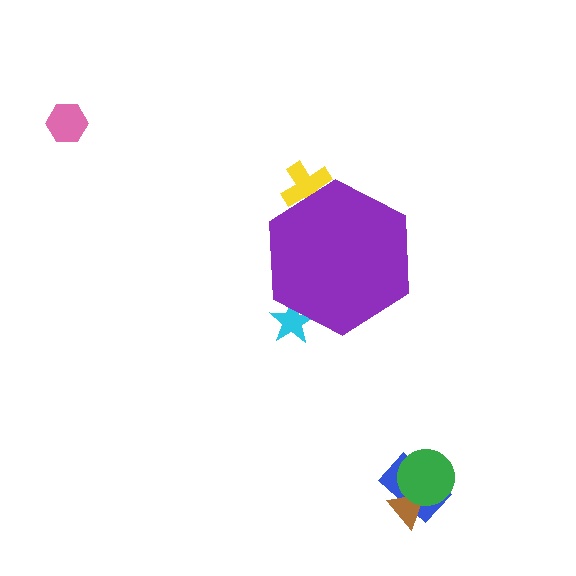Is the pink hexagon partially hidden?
No, the pink hexagon is fully visible.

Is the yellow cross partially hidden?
Yes, the yellow cross is partially hidden behind the purple hexagon.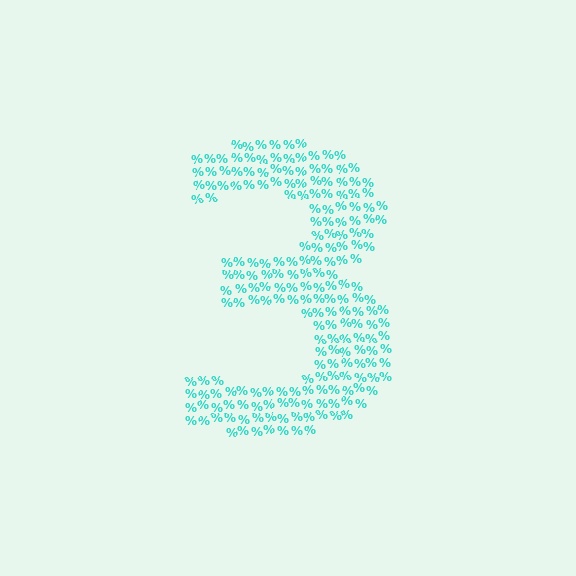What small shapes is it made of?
It is made of small percent signs.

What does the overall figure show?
The overall figure shows the digit 3.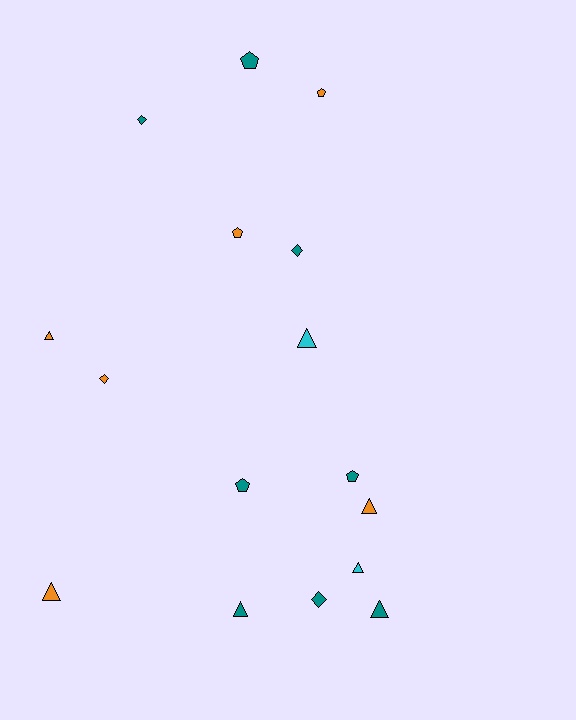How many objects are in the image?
There are 16 objects.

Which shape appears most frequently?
Triangle, with 7 objects.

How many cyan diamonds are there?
There are no cyan diamonds.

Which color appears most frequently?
Teal, with 8 objects.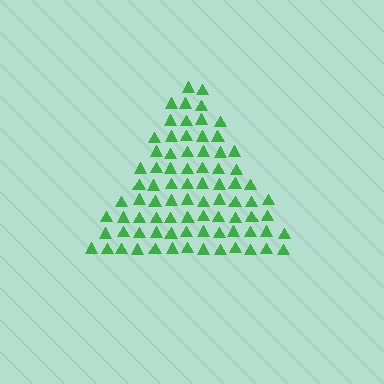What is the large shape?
The large shape is a triangle.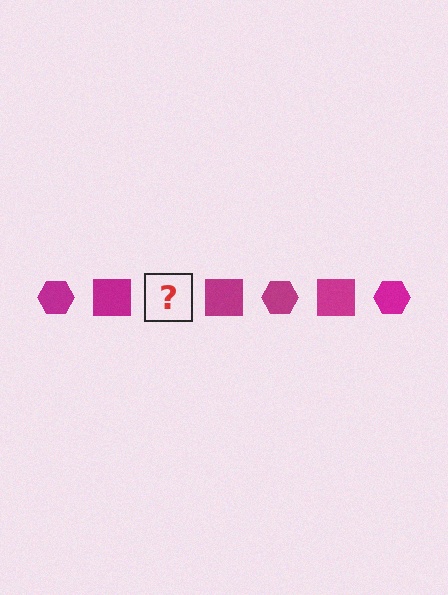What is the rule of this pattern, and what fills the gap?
The rule is that the pattern cycles through hexagon, square shapes in magenta. The gap should be filled with a magenta hexagon.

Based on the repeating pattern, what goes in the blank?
The blank should be a magenta hexagon.